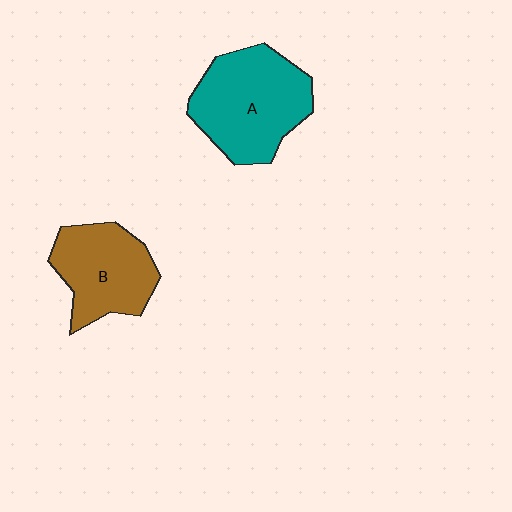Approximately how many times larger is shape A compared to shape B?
Approximately 1.3 times.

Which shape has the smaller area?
Shape B (brown).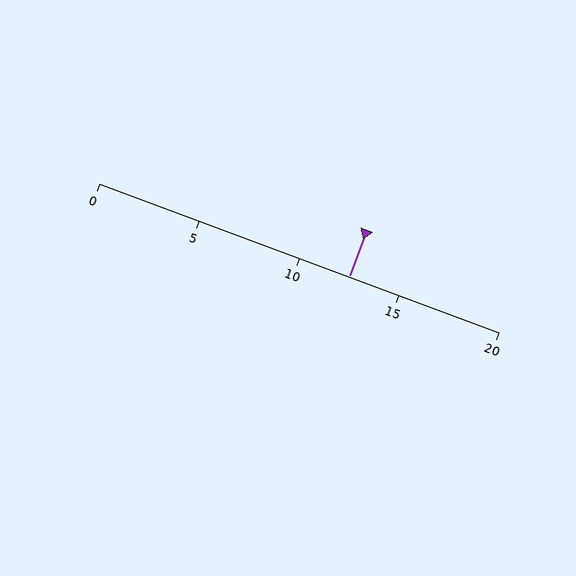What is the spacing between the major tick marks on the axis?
The major ticks are spaced 5 apart.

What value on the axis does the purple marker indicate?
The marker indicates approximately 12.5.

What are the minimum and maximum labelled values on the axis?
The axis runs from 0 to 20.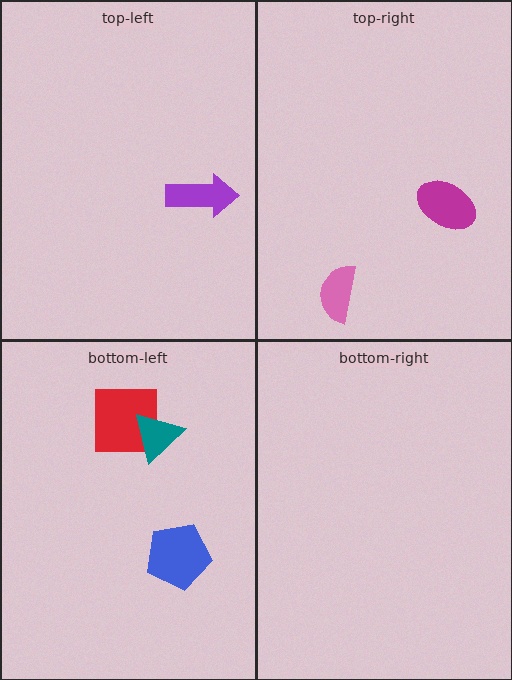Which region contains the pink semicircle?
The top-right region.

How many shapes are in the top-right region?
2.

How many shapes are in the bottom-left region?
3.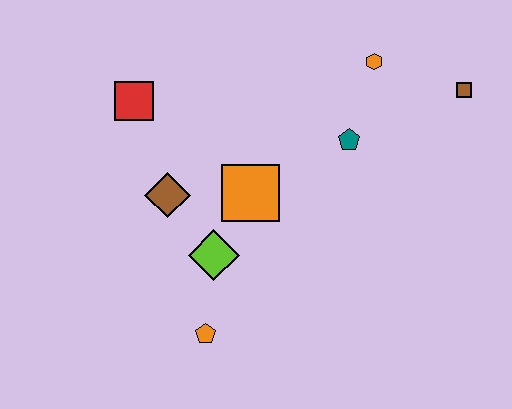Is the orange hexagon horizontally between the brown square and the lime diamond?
Yes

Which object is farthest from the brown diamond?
The brown square is farthest from the brown diamond.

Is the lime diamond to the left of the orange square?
Yes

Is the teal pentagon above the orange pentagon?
Yes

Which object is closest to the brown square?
The orange hexagon is closest to the brown square.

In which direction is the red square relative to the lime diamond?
The red square is above the lime diamond.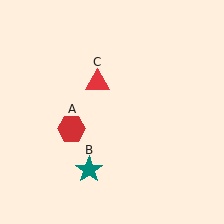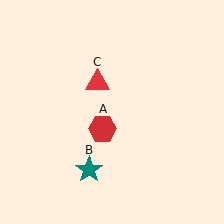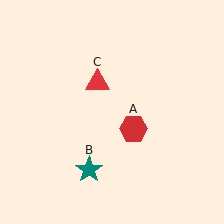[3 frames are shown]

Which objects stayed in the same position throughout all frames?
Teal star (object B) and red triangle (object C) remained stationary.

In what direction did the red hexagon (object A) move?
The red hexagon (object A) moved right.